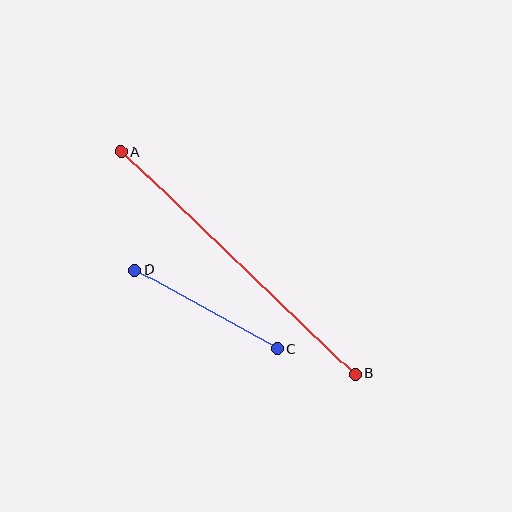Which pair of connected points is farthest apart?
Points A and B are farthest apart.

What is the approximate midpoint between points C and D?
The midpoint is at approximately (206, 309) pixels.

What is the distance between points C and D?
The distance is approximately 163 pixels.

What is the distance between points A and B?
The distance is approximately 323 pixels.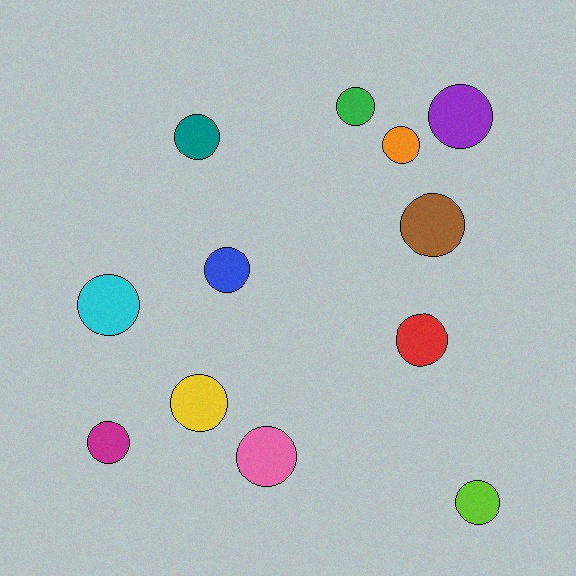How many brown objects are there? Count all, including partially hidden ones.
There is 1 brown object.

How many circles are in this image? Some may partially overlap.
There are 12 circles.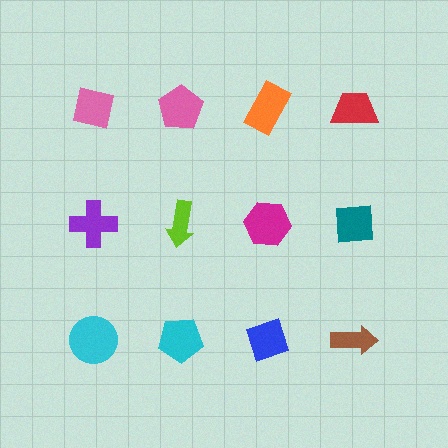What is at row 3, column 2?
A cyan pentagon.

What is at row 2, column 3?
A magenta hexagon.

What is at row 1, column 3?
An orange rectangle.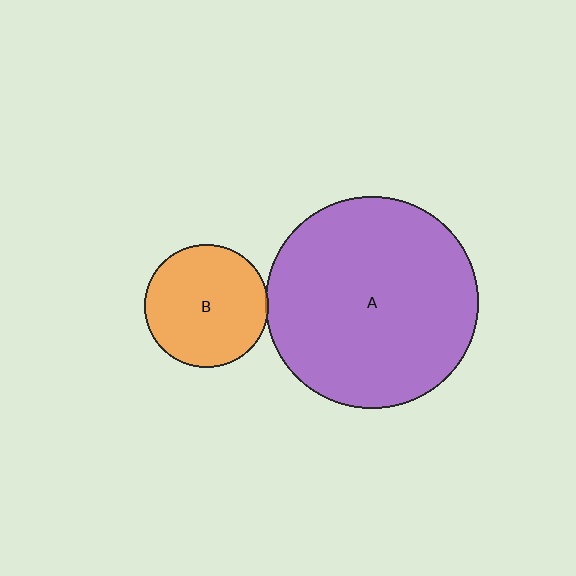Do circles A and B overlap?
Yes.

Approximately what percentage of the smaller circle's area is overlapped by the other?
Approximately 5%.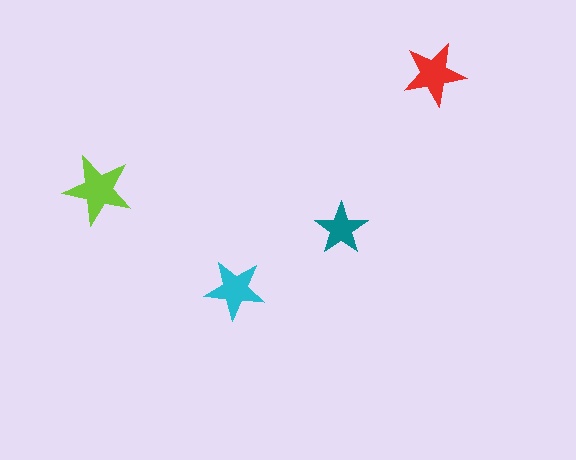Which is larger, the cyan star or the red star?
The red one.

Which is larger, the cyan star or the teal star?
The cyan one.